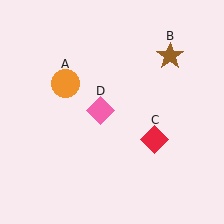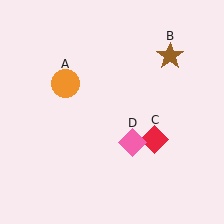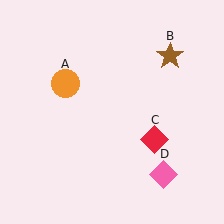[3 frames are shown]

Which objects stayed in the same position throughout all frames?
Orange circle (object A) and brown star (object B) and red diamond (object C) remained stationary.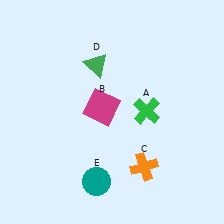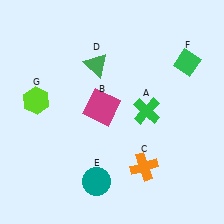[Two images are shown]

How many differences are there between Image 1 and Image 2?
There are 2 differences between the two images.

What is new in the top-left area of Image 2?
A lime hexagon (G) was added in the top-left area of Image 2.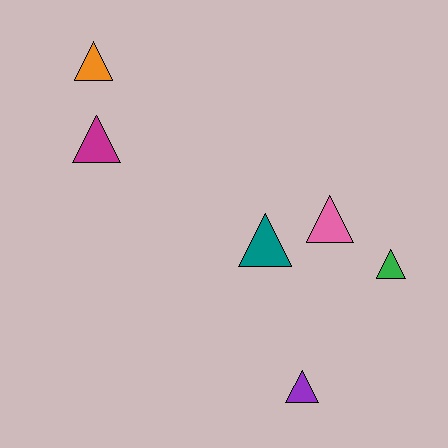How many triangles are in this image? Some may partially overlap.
There are 6 triangles.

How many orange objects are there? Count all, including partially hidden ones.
There is 1 orange object.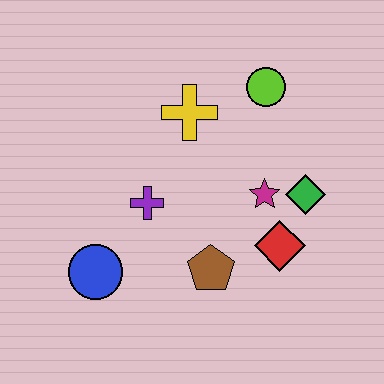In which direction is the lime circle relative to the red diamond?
The lime circle is above the red diamond.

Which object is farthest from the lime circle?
The blue circle is farthest from the lime circle.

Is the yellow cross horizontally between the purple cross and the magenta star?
Yes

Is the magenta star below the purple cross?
No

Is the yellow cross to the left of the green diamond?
Yes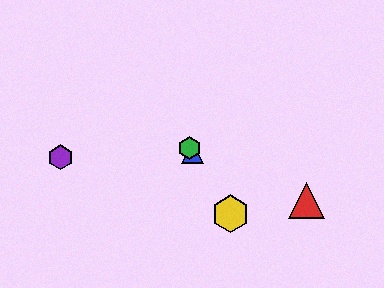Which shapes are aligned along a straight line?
The blue triangle, the green hexagon, the yellow hexagon are aligned along a straight line.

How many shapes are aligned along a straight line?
3 shapes (the blue triangle, the green hexagon, the yellow hexagon) are aligned along a straight line.